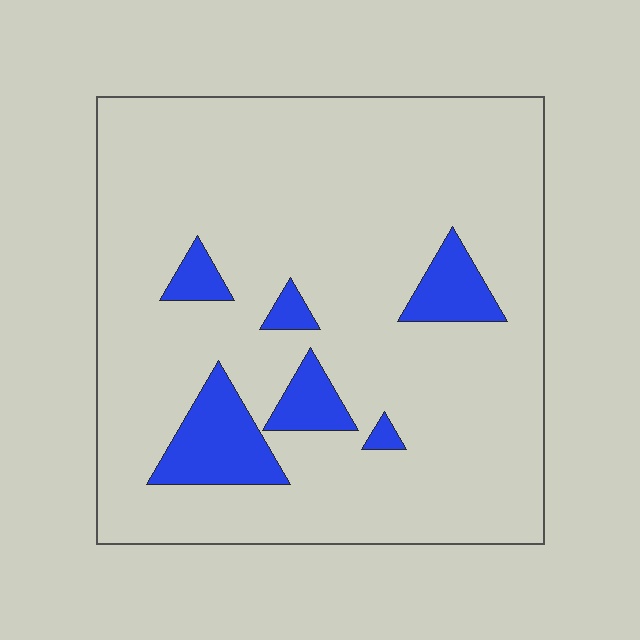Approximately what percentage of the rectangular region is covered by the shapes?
Approximately 10%.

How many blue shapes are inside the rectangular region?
6.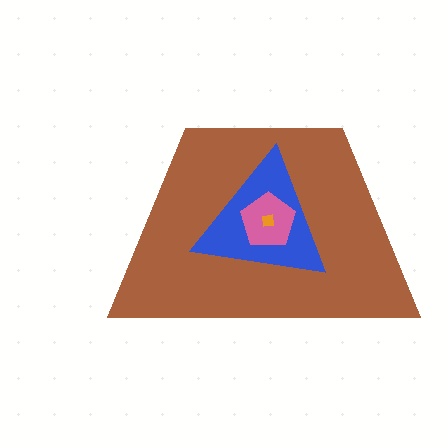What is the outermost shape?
The brown trapezoid.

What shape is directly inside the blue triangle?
The pink pentagon.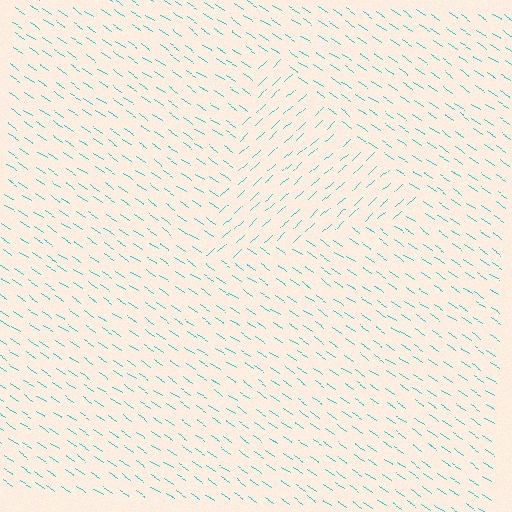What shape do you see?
I see a triangle.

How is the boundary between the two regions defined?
The boundary is defined purely by a change in line orientation (approximately 77 degrees difference). All lines are the same color and thickness.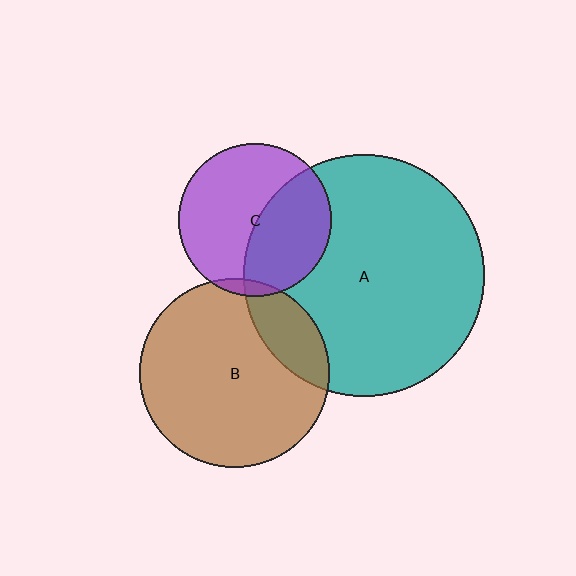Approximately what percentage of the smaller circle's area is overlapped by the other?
Approximately 20%.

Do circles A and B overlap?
Yes.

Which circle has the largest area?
Circle A (teal).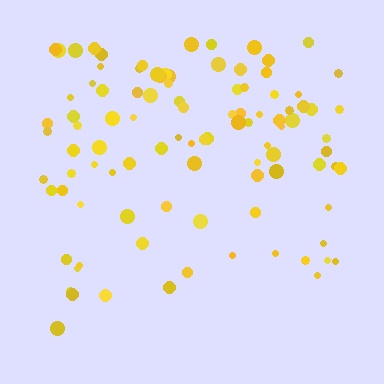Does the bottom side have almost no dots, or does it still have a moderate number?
Still a moderate number, just noticeably fewer than the top.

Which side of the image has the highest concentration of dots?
The top.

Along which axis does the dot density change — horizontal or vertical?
Vertical.